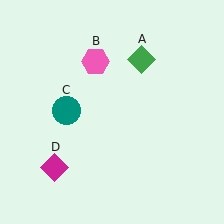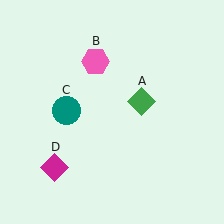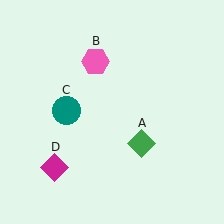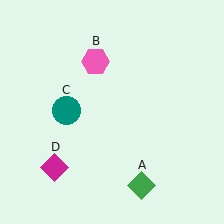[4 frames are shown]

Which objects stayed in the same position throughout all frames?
Pink hexagon (object B) and teal circle (object C) and magenta diamond (object D) remained stationary.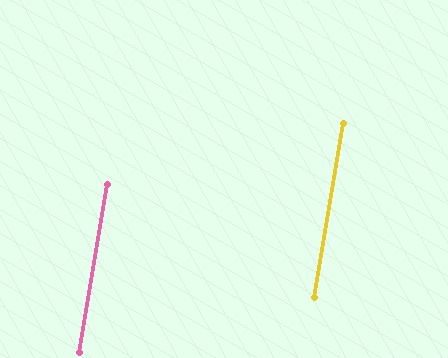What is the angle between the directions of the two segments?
Approximately 0 degrees.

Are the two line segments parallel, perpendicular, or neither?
Parallel — their directions differ by only 0.1°.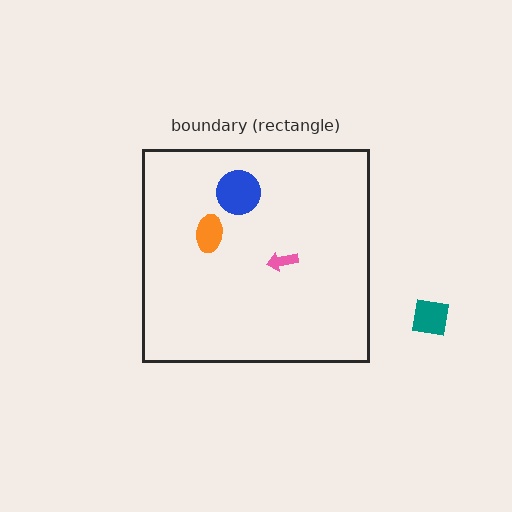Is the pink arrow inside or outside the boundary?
Inside.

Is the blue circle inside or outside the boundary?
Inside.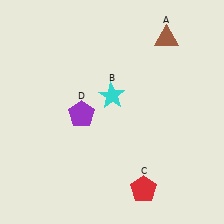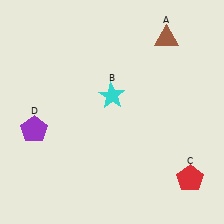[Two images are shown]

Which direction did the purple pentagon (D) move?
The purple pentagon (D) moved left.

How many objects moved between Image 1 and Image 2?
2 objects moved between the two images.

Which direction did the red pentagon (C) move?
The red pentagon (C) moved right.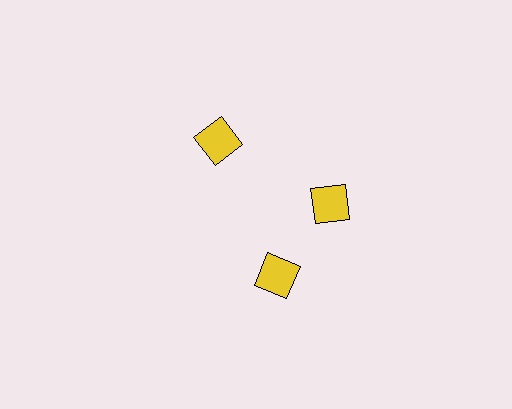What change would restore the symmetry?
The symmetry would be restored by rotating it back into even spacing with its neighbors so that all 3 squares sit at equal angles and equal distance from the center.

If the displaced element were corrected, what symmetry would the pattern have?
It would have 3-fold rotational symmetry — the pattern would map onto itself every 120 degrees.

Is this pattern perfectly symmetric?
No. The 3 yellow squares are arranged in a ring, but one element near the 7 o'clock position is rotated out of alignment along the ring, breaking the 3-fold rotational symmetry.